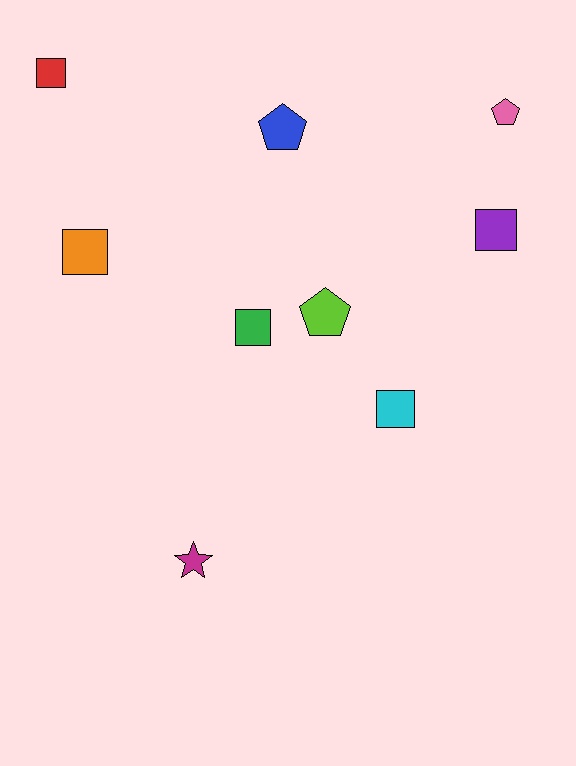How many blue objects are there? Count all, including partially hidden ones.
There is 1 blue object.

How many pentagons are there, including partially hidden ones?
There are 3 pentagons.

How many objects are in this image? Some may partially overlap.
There are 9 objects.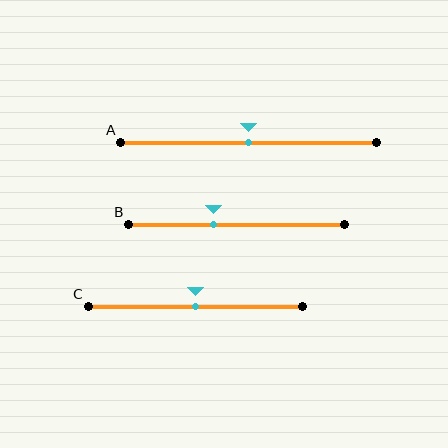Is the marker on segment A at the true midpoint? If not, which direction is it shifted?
Yes, the marker on segment A is at the true midpoint.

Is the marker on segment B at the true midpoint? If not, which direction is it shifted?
No, the marker on segment B is shifted to the left by about 11% of the segment length.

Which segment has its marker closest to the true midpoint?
Segment A has its marker closest to the true midpoint.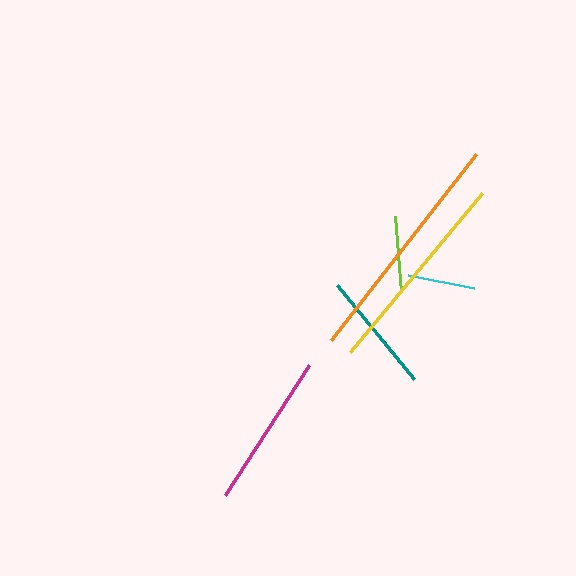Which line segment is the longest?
The orange line is the longest at approximately 236 pixels.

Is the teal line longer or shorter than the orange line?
The orange line is longer than the teal line.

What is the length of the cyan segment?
The cyan segment is approximately 68 pixels long.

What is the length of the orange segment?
The orange segment is approximately 236 pixels long.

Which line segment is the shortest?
The cyan line is the shortest at approximately 68 pixels.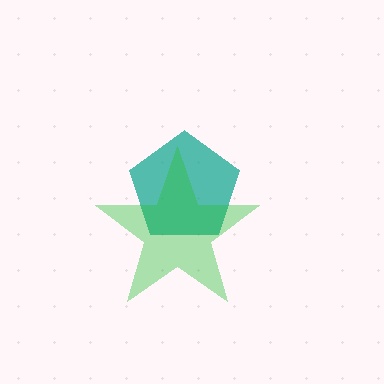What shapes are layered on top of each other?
The layered shapes are: a teal pentagon, a green star.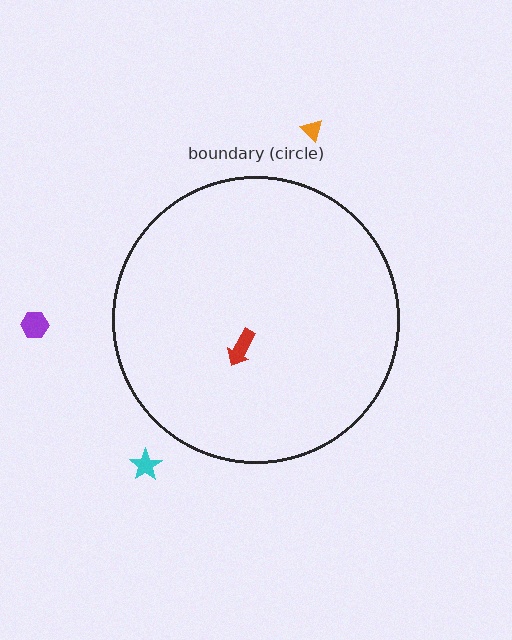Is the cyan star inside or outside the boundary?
Outside.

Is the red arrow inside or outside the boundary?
Inside.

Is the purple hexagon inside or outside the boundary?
Outside.